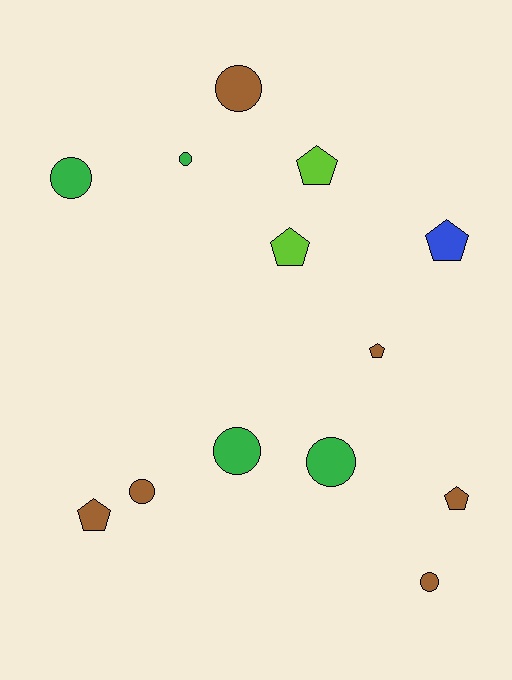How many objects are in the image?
There are 13 objects.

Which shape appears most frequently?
Circle, with 7 objects.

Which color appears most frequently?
Brown, with 6 objects.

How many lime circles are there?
There are no lime circles.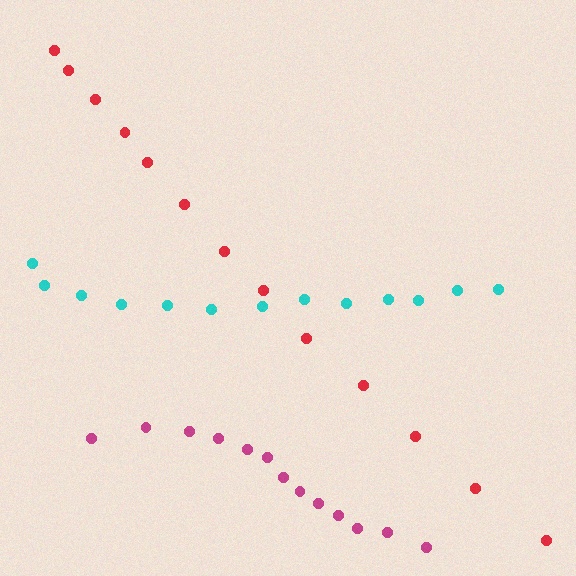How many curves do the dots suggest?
There are 3 distinct paths.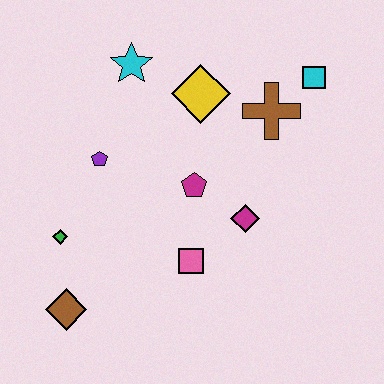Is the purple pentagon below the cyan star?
Yes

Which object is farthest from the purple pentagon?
The cyan square is farthest from the purple pentagon.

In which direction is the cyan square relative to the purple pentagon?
The cyan square is to the right of the purple pentagon.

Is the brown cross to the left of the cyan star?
No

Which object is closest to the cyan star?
The yellow diamond is closest to the cyan star.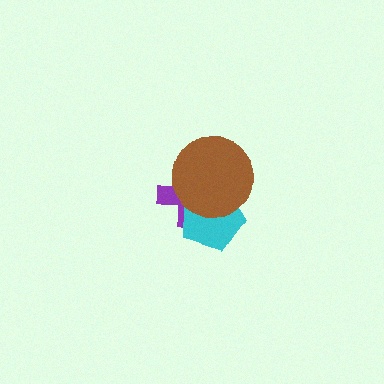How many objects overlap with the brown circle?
2 objects overlap with the brown circle.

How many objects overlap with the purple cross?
2 objects overlap with the purple cross.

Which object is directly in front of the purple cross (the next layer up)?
The cyan pentagon is directly in front of the purple cross.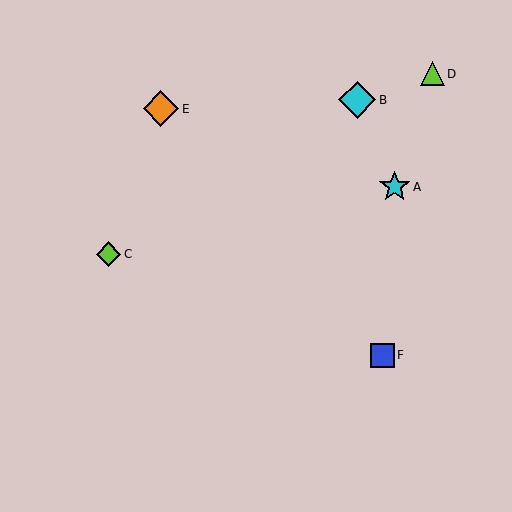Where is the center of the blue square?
The center of the blue square is at (382, 355).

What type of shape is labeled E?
Shape E is an orange diamond.